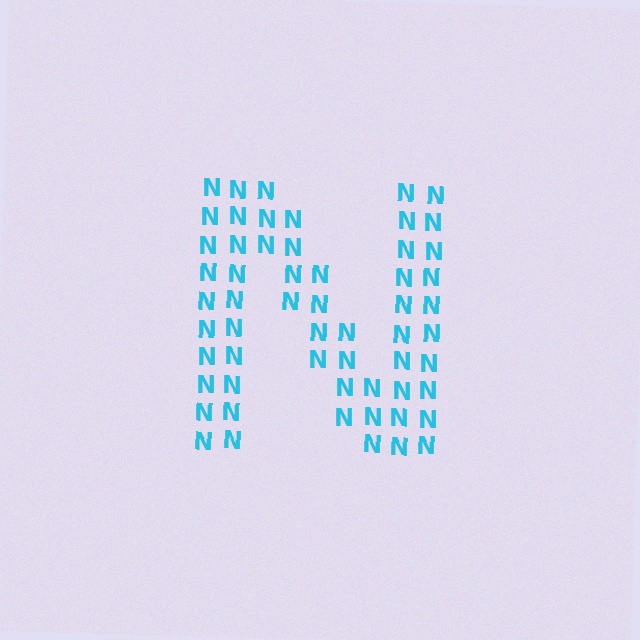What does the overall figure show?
The overall figure shows the letter N.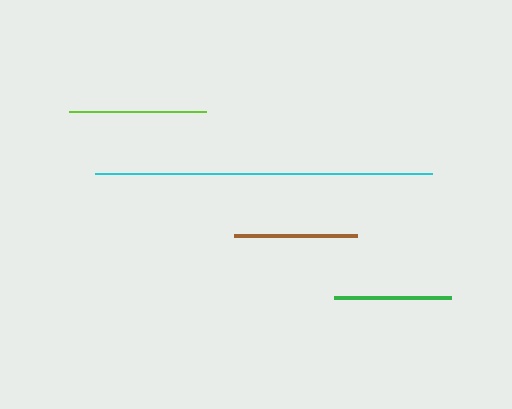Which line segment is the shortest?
The green line is the shortest at approximately 117 pixels.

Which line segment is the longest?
The cyan line is the longest at approximately 337 pixels.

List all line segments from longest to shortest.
From longest to shortest: cyan, lime, brown, green.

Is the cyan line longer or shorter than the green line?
The cyan line is longer than the green line.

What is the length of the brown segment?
The brown segment is approximately 123 pixels long.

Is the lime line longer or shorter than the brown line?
The lime line is longer than the brown line.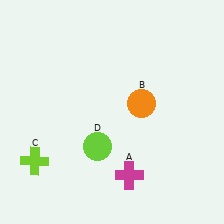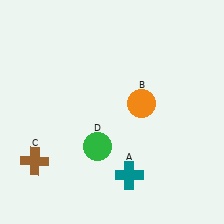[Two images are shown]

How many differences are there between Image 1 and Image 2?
There are 3 differences between the two images.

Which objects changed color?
A changed from magenta to teal. C changed from lime to brown. D changed from lime to green.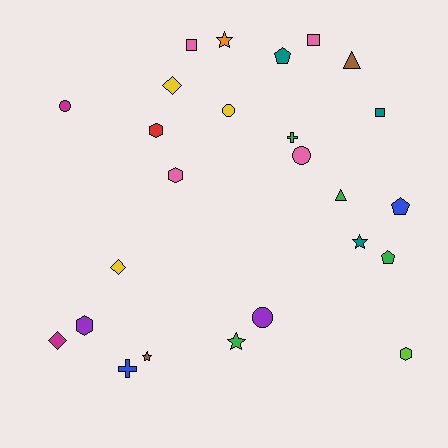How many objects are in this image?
There are 25 objects.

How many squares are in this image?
There are 3 squares.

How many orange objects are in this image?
There is 1 orange object.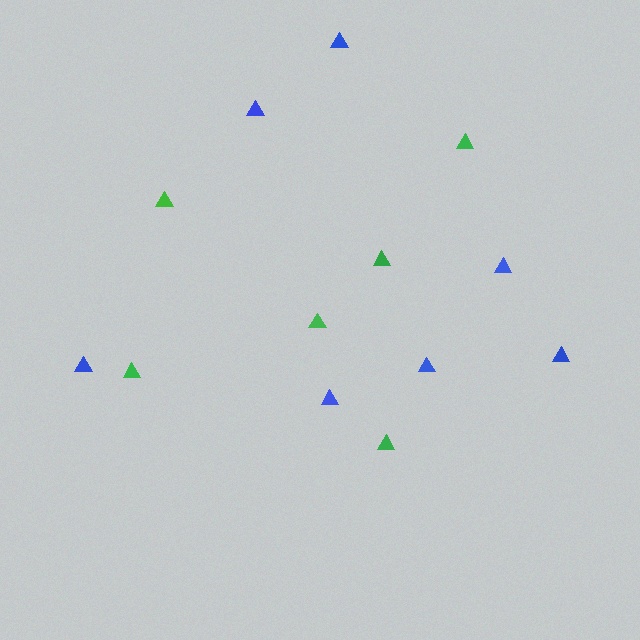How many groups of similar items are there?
There are 2 groups: one group of blue triangles (7) and one group of green triangles (6).